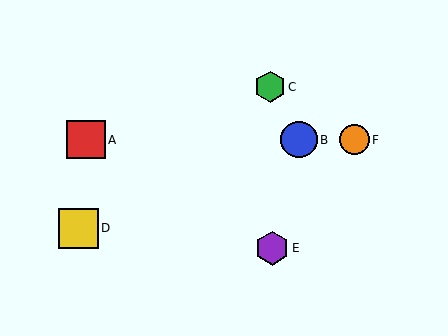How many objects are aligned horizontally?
3 objects (A, B, F) are aligned horizontally.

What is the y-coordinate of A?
Object A is at y≈140.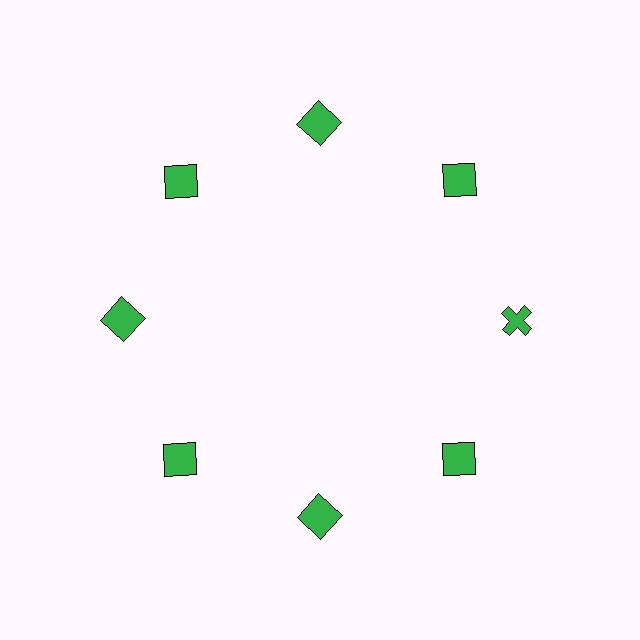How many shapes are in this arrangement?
There are 8 shapes arranged in a ring pattern.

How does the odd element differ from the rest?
It has a different shape: cross instead of square.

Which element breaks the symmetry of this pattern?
The green cross at roughly the 3 o'clock position breaks the symmetry. All other shapes are green squares.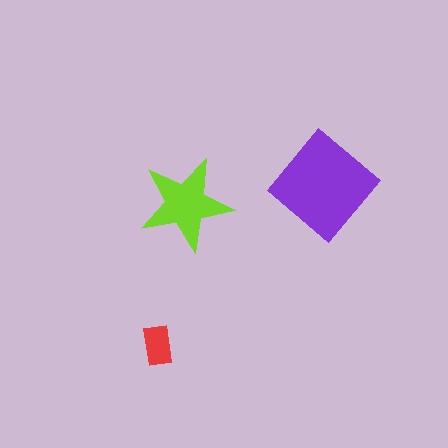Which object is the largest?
The purple diamond.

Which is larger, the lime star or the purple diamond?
The purple diamond.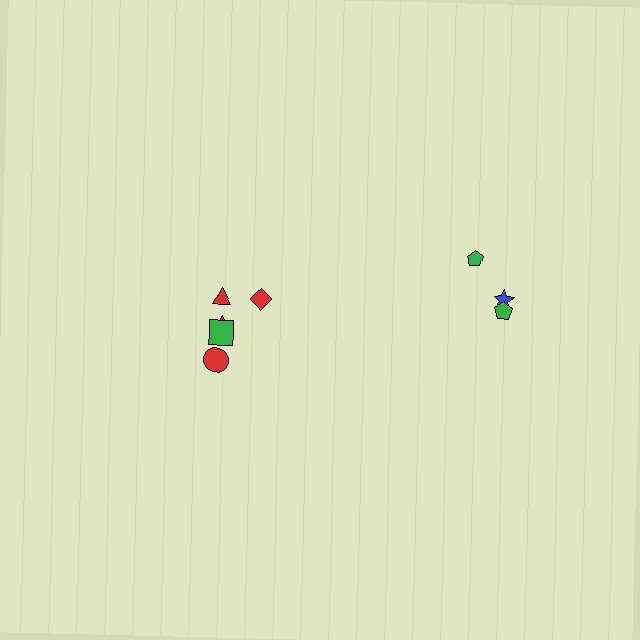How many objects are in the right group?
There are 3 objects.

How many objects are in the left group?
There are 5 objects.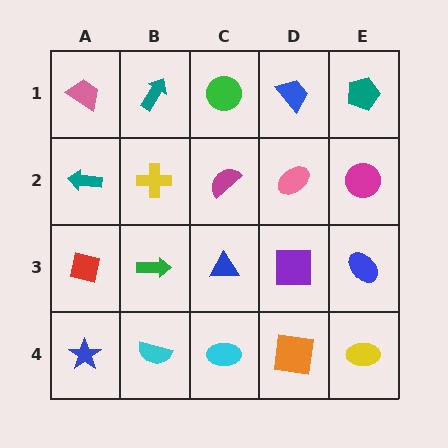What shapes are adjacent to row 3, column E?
A magenta circle (row 2, column E), a yellow ellipse (row 4, column E), a purple square (row 3, column D).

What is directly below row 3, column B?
A cyan semicircle.